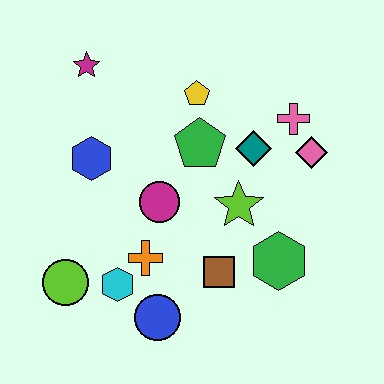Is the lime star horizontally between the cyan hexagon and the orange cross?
No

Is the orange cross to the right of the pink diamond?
No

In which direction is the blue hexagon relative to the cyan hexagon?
The blue hexagon is above the cyan hexagon.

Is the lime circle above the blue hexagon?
No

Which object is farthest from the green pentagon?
The lime circle is farthest from the green pentagon.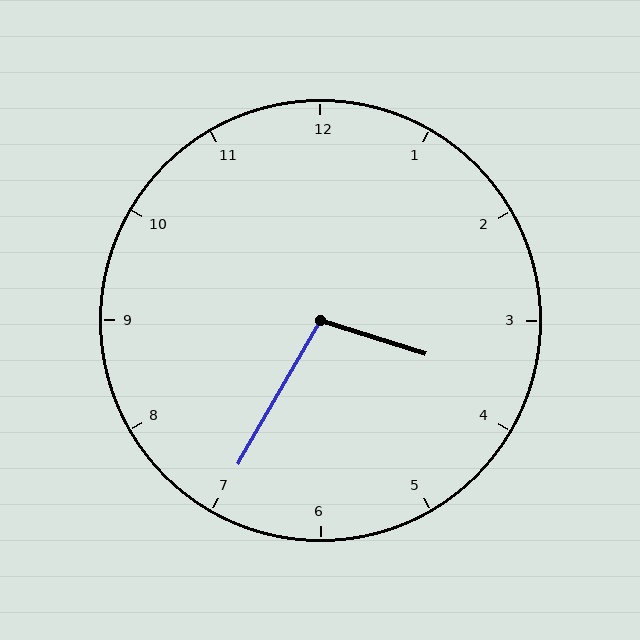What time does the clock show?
3:35.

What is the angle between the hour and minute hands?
Approximately 102 degrees.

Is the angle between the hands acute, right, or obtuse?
It is obtuse.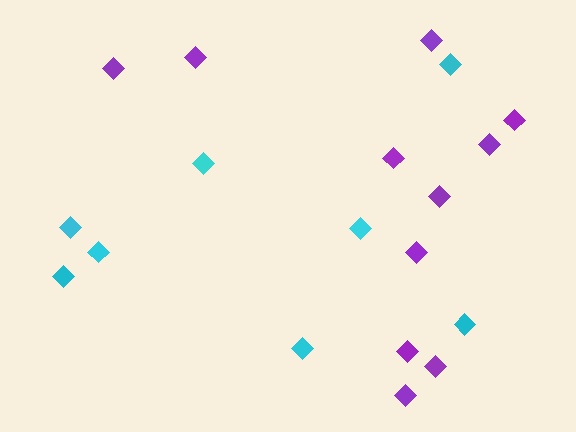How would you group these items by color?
There are 2 groups: one group of purple diamonds (11) and one group of cyan diamonds (8).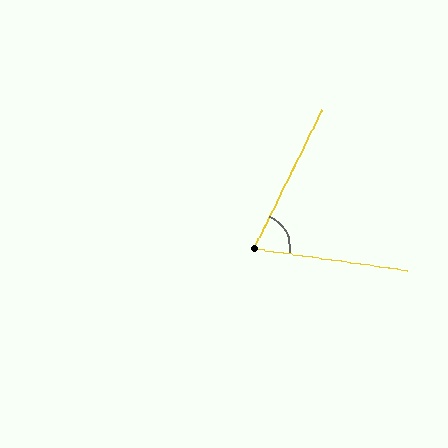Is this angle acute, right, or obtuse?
It is acute.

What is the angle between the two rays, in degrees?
Approximately 72 degrees.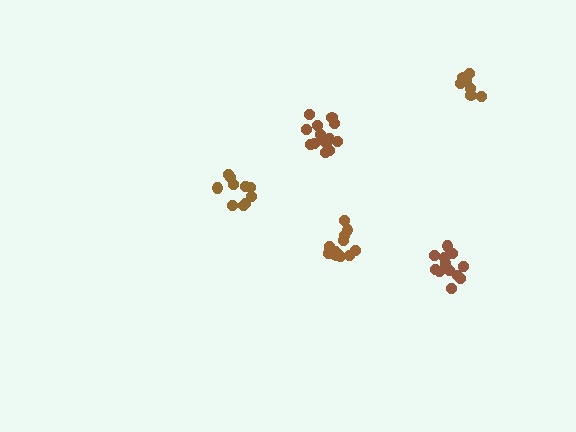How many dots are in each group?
Group 1: 10 dots, Group 2: 13 dots, Group 3: 13 dots, Group 4: 12 dots, Group 5: 7 dots (55 total).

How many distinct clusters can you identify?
There are 5 distinct clusters.